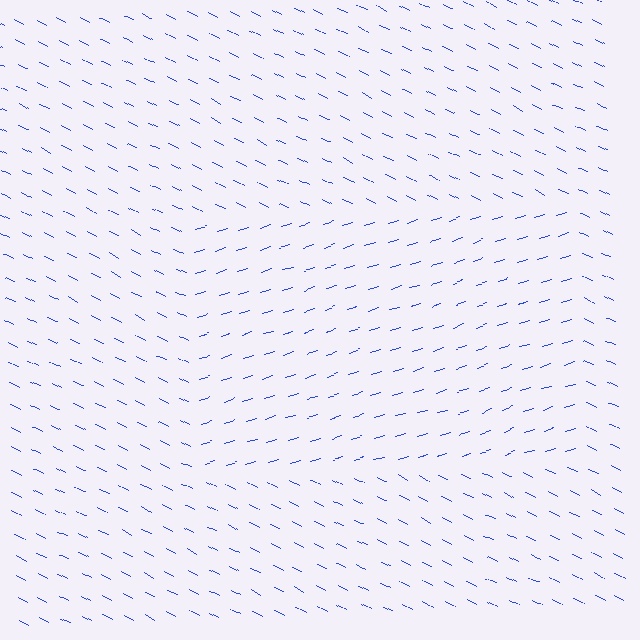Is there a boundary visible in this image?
Yes, there is a texture boundary formed by a change in line orientation.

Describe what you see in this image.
The image is filled with small blue line segments. A rectangle region in the image has lines oriented differently from the surrounding lines, creating a visible texture boundary.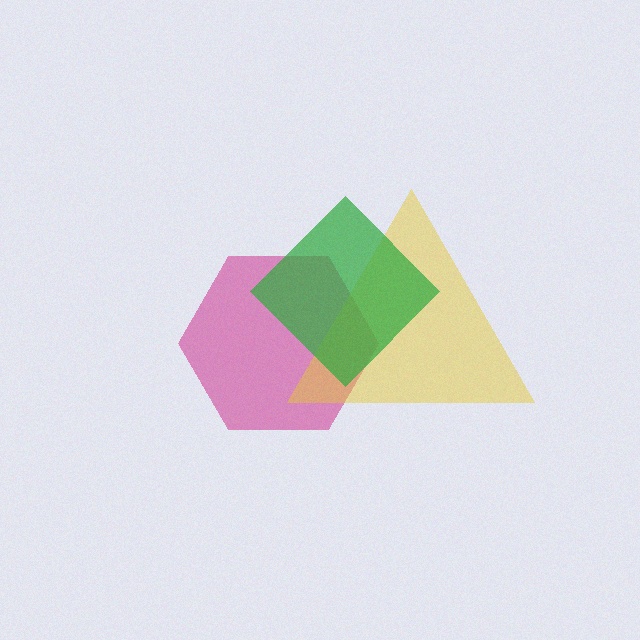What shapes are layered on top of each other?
The layered shapes are: a magenta hexagon, a yellow triangle, a green diamond.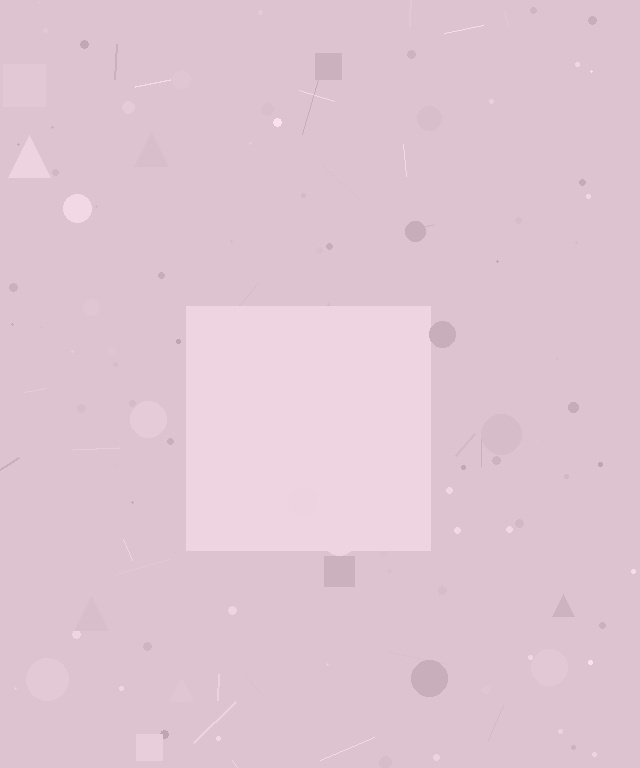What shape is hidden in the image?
A square is hidden in the image.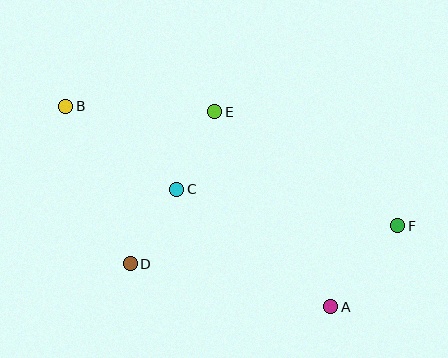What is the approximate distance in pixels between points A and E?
The distance between A and E is approximately 227 pixels.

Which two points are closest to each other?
Points C and E are closest to each other.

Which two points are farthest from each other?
Points B and F are farthest from each other.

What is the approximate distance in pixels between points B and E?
The distance between B and E is approximately 149 pixels.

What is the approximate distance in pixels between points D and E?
The distance between D and E is approximately 174 pixels.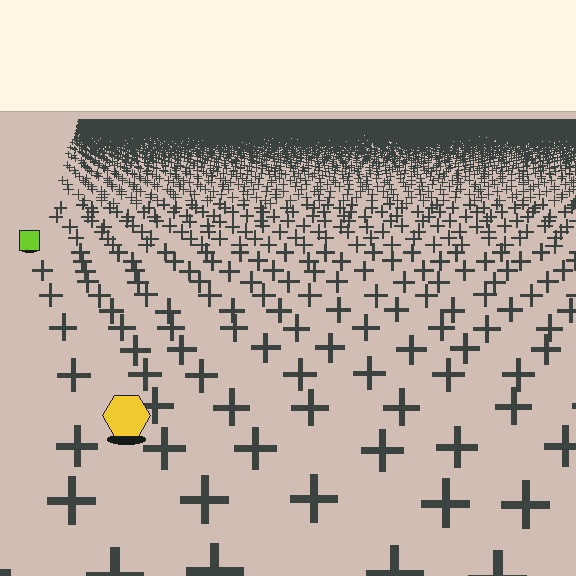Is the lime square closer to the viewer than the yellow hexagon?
No. The yellow hexagon is closer — you can tell from the texture gradient: the ground texture is coarser near it.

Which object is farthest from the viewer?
The lime square is farthest from the viewer. It appears smaller and the ground texture around it is denser.